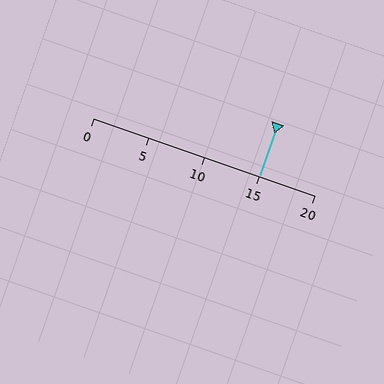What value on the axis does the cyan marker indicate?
The marker indicates approximately 15.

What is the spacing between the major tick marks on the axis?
The major ticks are spaced 5 apart.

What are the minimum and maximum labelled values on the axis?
The axis runs from 0 to 20.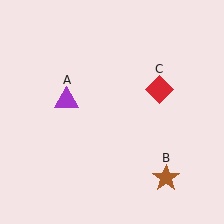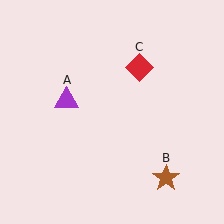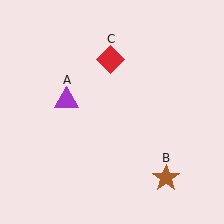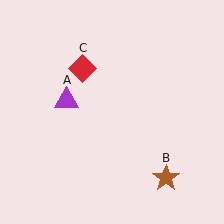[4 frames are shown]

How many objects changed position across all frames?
1 object changed position: red diamond (object C).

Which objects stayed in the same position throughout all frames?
Purple triangle (object A) and brown star (object B) remained stationary.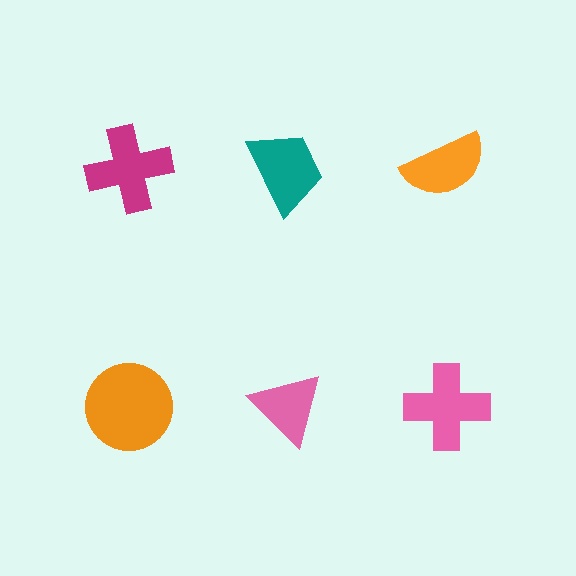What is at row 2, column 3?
A pink cross.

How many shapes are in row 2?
3 shapes.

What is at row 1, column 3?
An orange semicircle.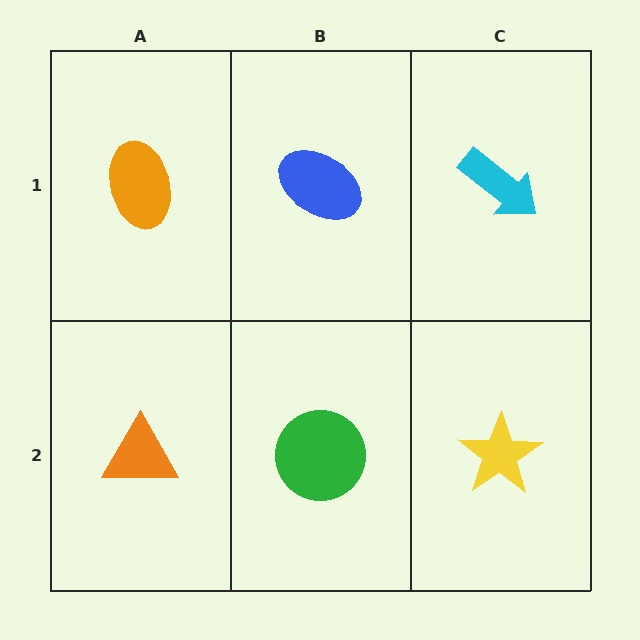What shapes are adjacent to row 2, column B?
A blue ellipse (row 1, column B), an orange triangle (row 2, column A), a yellow star (row 2, column C).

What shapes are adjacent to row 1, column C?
A yellow star (row 2, column C), a blue ellipse (row 1, column B).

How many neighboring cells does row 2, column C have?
2.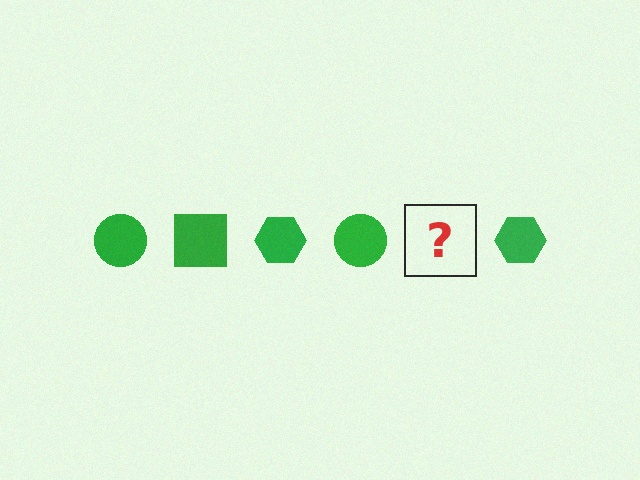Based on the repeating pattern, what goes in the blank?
The blank should be a green square.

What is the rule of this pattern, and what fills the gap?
The rule is that the pattern cycles through circle, square, hexagon shapes in green. The gap should be filled with a green square.